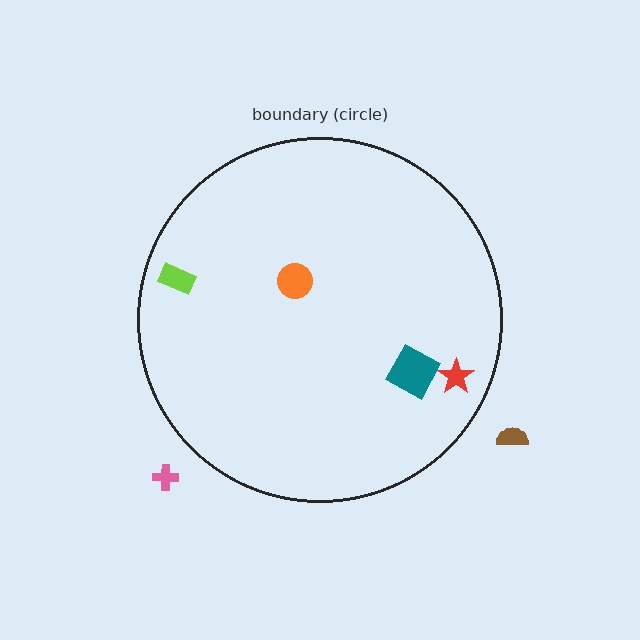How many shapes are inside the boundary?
4 inside, 2 outside.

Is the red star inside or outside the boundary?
Inside.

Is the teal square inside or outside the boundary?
Inside.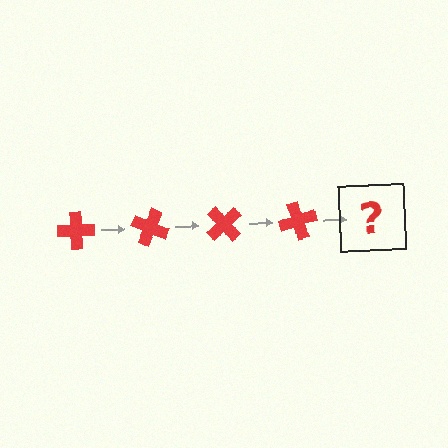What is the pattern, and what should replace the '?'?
The pattern is that the cross rotates 25 degrees each step. The '?' should be a red cross rotated 100 degrees.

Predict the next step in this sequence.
The next step is a red cross rotated 100 degrees.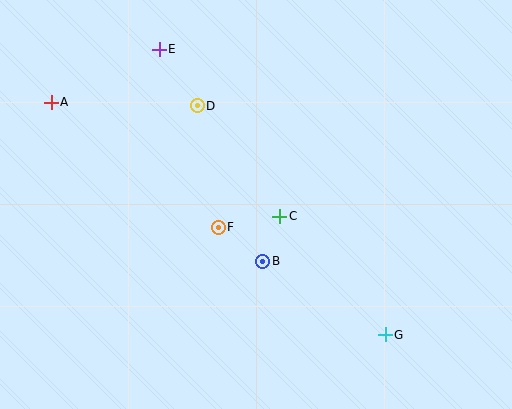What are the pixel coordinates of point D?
Point D is at (197, 106).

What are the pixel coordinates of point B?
Point B is at (263, 261).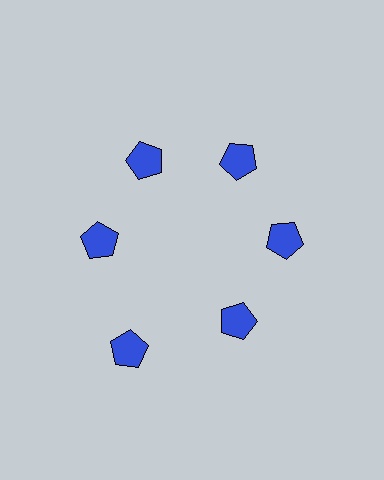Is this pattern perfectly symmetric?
No. The 6 blue pentagons are arranged in a ring, but one element near the 7 o'clock position is pushed outward from the center, breaking the 6-fold rotational symmetry.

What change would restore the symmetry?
The symmetry would be restored by moving it inward, back onto the ring so that all 6 pentagons sit at equal angles and equal distance from the center.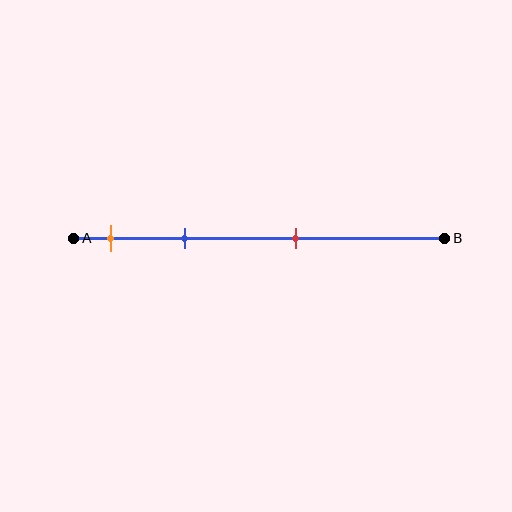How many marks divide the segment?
There are 3 marks dividing the segment.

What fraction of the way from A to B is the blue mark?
The blue mark is approximately 30% (0.3) of the way from A to B.